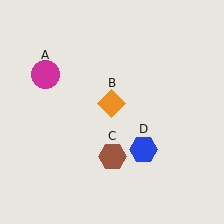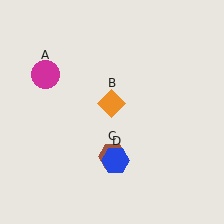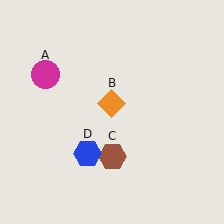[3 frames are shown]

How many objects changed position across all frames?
1 object changed position: blue hexagon (object D).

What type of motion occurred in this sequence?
The blue hexagon (object D) rotated clockwise around the center of the scene.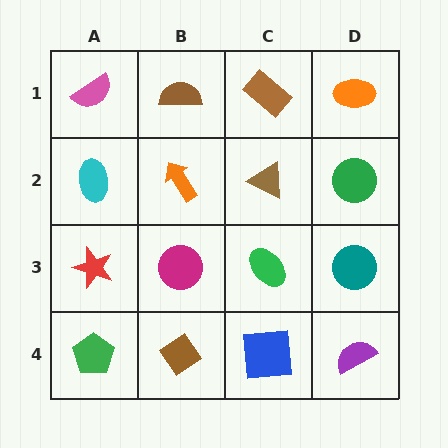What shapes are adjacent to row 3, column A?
A cyan ellipse (row 2, column A), a green pentagon (row 4, column A), a magenta circle (row 3, column B).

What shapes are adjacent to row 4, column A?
A red star (row 3, column A), a brown diamond (row 4, column B).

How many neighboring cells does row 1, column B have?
3.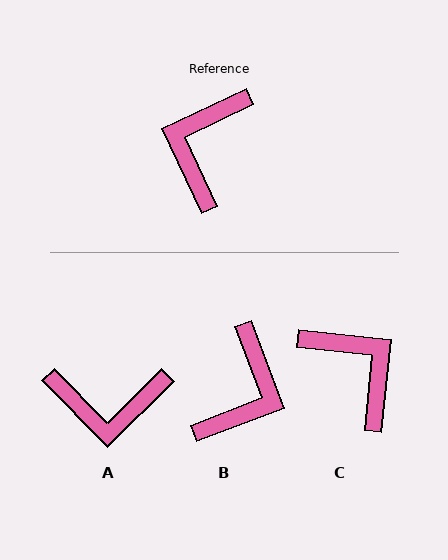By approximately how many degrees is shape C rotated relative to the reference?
Approximately 121 degrees clockwise.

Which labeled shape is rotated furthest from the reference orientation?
B, about 176 degrees away.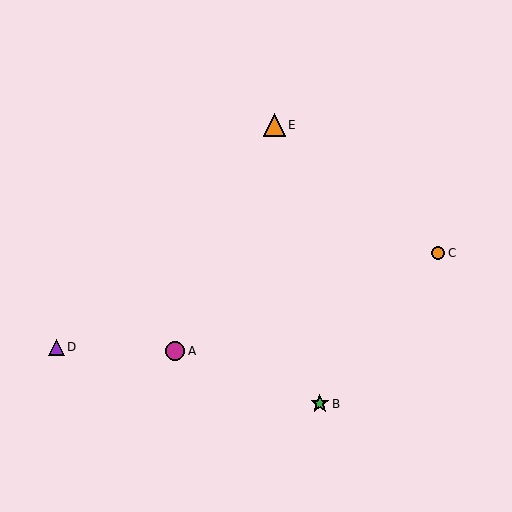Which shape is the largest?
The orange triangle (labeled E) is the largest.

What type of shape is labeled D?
Shape D is a purple triangle.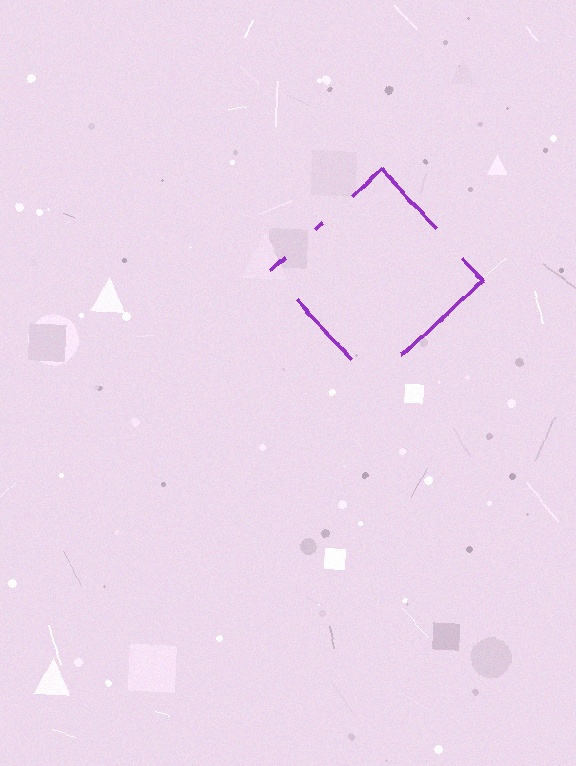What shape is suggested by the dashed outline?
The dashed outline suggests a diamond.